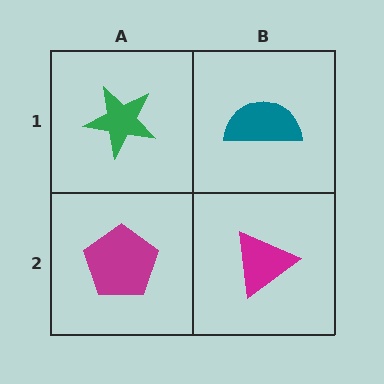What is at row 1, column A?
A green star.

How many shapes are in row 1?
2 shapes.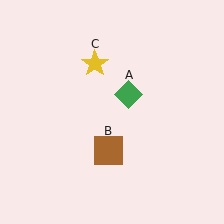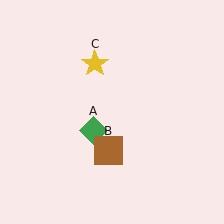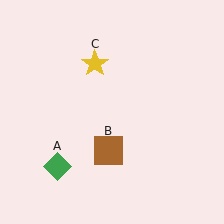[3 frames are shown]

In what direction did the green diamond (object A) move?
The green diamond (object A) moved down and to the left.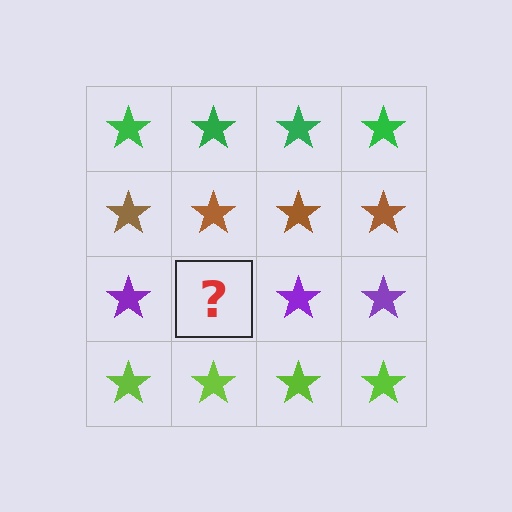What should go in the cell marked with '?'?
The missing cell should contain a purple star.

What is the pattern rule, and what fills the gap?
The rule is that each row has a consistent color. The gap should be filled with a purple star.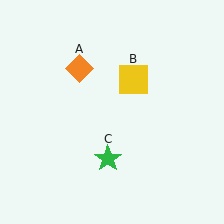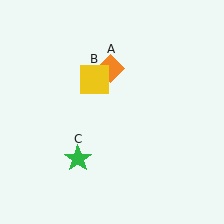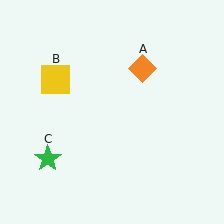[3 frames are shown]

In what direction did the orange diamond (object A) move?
The orange diamond (object A) moved right.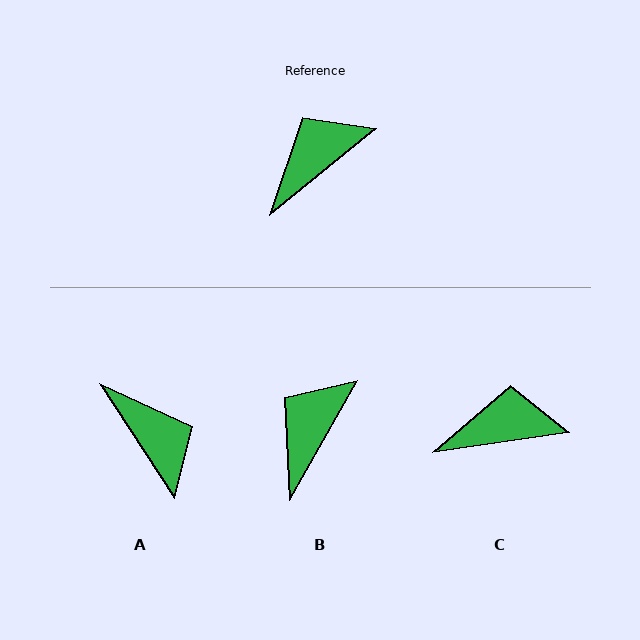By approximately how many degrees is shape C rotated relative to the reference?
Approximately 31 degrees clockwise.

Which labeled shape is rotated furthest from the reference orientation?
A, about 96 degrees away.